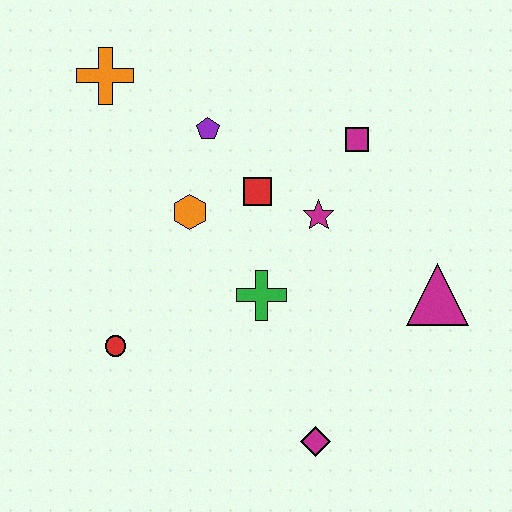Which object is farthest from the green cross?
The orange cross is farthest from the green cross.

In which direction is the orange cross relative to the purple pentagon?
The orange cross is to the left of the purple pentagon.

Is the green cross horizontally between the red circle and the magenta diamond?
Yes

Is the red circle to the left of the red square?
Yes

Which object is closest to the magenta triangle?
The magenta star is closest to the magenta triangle.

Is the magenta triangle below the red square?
Yes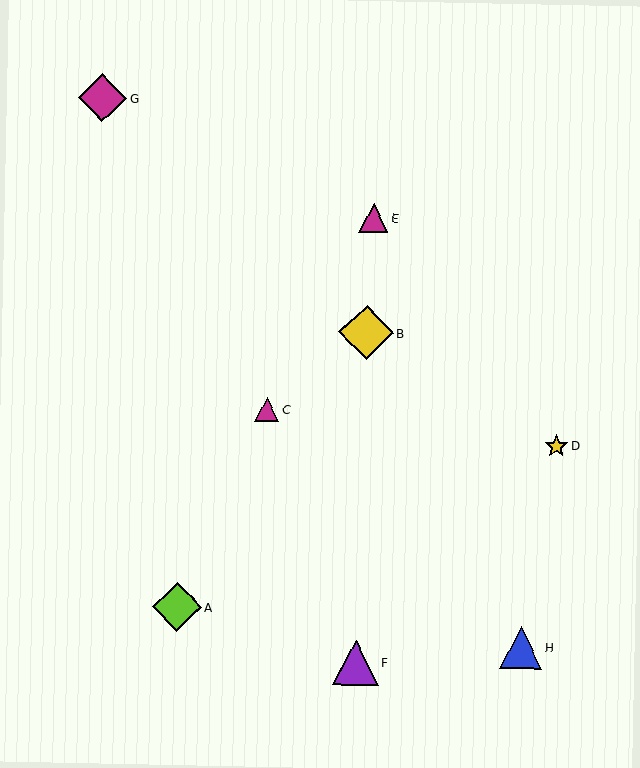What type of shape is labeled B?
Shape B is a yellow diamond.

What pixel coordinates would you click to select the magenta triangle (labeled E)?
Click at (374, 218) to select the magenta triangle E.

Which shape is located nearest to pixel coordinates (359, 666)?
The purple triangle (labeled F) at (356, 663) is nearest to that location.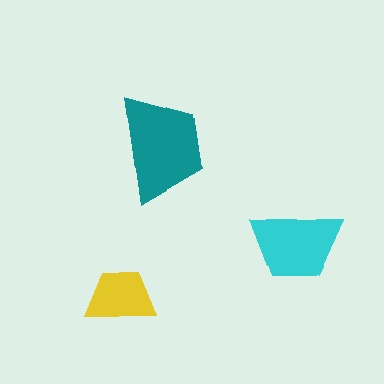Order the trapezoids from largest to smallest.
the teal one, the cyan one, the yellow one.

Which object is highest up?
The teal trapezoid is topmost.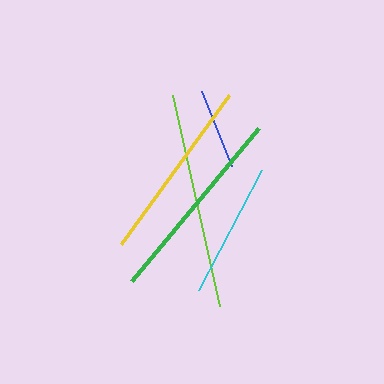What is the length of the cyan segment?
The cyan segment is approximately 136 pixels long.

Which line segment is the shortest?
The blue line is the shortest at approximately 80 pixels.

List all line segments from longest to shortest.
From longest to shortest: lime, green, yellow, cyan, blue.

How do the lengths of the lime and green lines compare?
The lime and green lines are approximately the same length.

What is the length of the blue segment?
The blue segment is approximately 80 pixels long.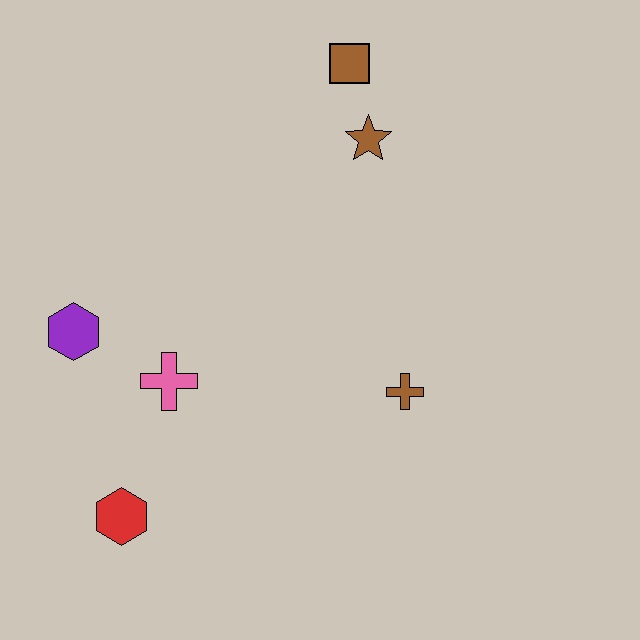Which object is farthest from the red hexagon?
The brown square is farthest from the red hexagon.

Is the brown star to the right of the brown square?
Yes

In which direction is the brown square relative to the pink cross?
The brown square is above the pink cross.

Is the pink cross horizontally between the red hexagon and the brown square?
Yes